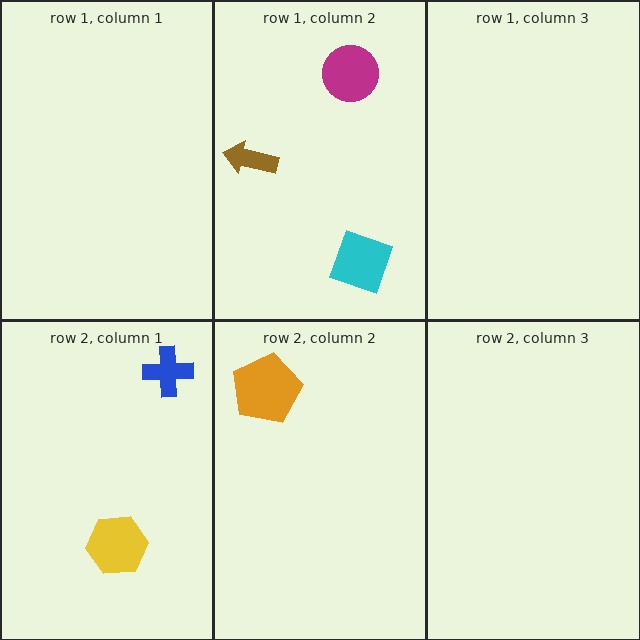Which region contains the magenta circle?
The row 1, column 2 region.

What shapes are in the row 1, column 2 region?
The magenta circle, the brown arrow, the cyan diamond.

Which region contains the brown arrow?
The row 1, column 2 region.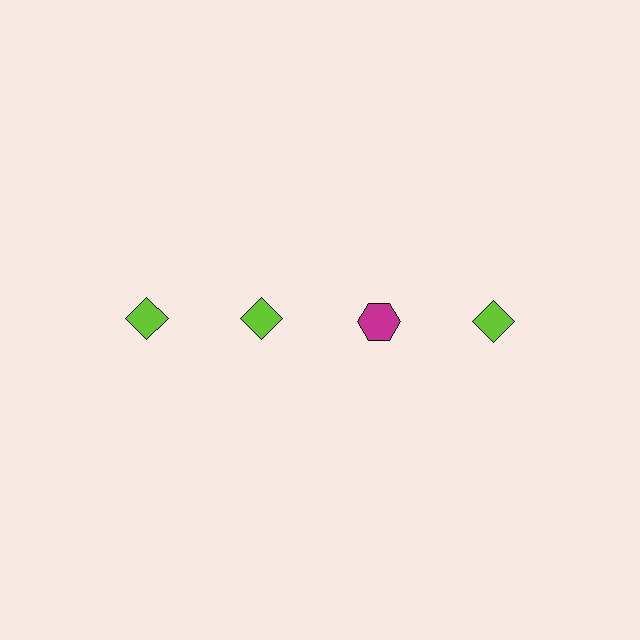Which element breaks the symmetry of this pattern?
The magenta hexagon in the top row, center column breaks the symmetry. All other shapes are lime diamonds.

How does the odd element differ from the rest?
It differs in both color (magenta instead of lime) and shape (hexagon instead of diamond).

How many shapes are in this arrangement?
There are 4 shapes arranged in a grid pattern.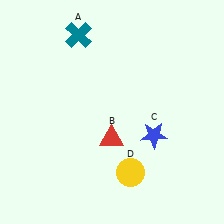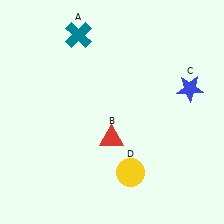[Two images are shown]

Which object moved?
The blue star (C) moved up.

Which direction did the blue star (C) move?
The blue star (C) moved up.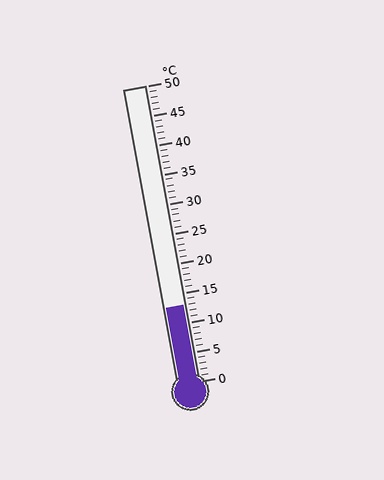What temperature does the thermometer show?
The thermometer shows approximately 13°C.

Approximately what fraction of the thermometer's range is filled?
The thermometer is filled to approximately 25% of its range.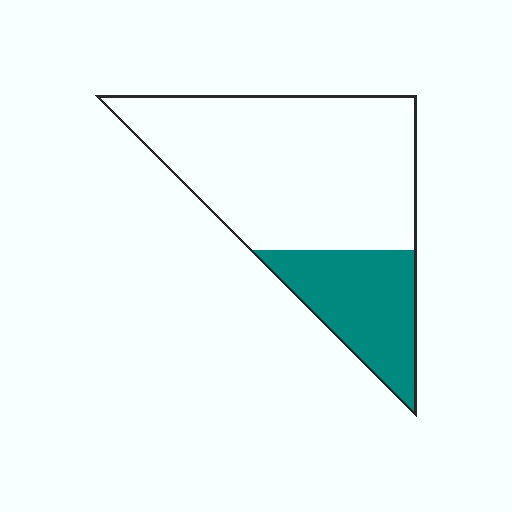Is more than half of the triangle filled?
No.